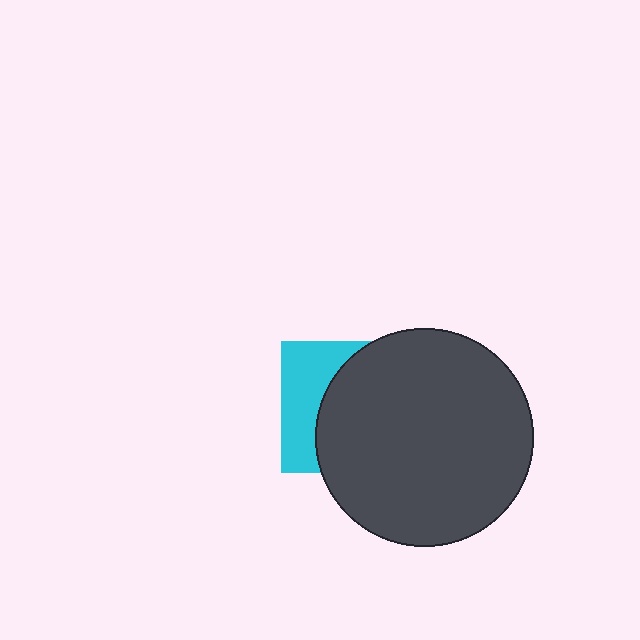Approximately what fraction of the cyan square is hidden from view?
Roughly 65% of the cyan square is hidden behind the dark gray circle.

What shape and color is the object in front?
The object in front is a dark gray circle.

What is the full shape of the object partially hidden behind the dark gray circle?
The partially hidden object is a cyan square.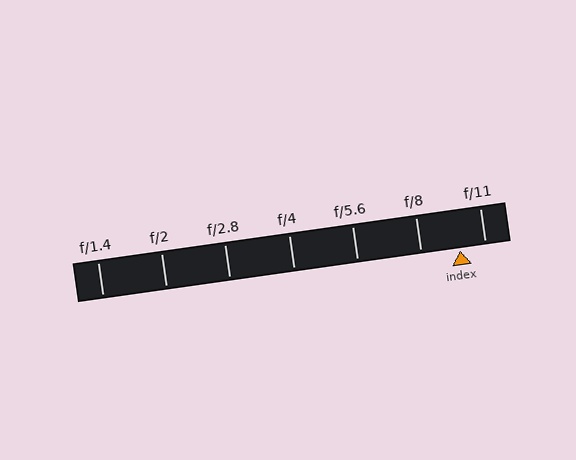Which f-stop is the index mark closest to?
The index mark is closest to f/11.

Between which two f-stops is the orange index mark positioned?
The index mark is between f/8 and f/11.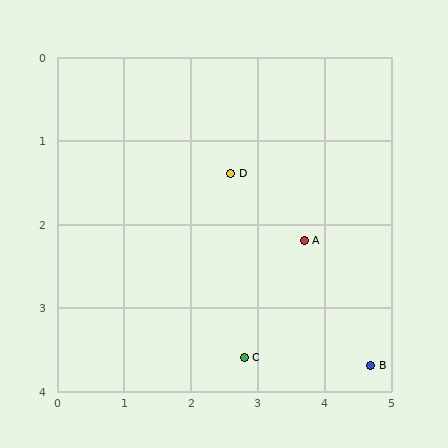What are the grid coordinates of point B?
Point B is at approximately (4.7, 3.7).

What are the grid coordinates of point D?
Point D is at approximately (2.6, 1.4).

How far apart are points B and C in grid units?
Points B and C are about 1.9 grid units apart.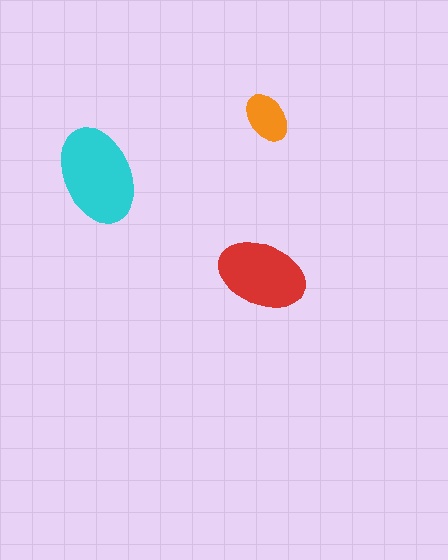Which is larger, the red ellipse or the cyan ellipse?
The cyan one.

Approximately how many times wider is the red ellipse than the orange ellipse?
About 2 times wider.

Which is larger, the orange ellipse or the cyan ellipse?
The cyan one.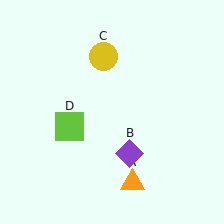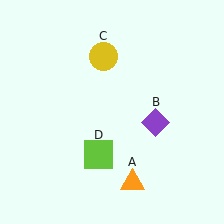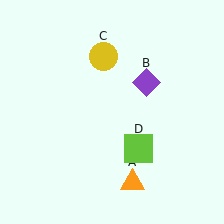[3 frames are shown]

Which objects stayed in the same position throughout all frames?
Orange triangle (object A) and yellow circle (object C) remained stationary.